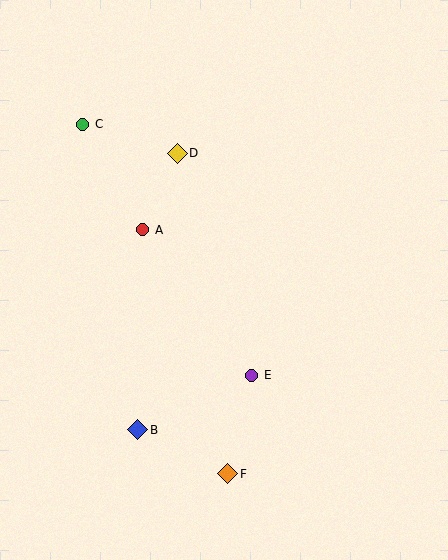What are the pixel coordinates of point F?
Point F is at (228, 474).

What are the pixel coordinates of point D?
Point D is at (177, 153).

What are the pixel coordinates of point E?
Point E is at (252, 375).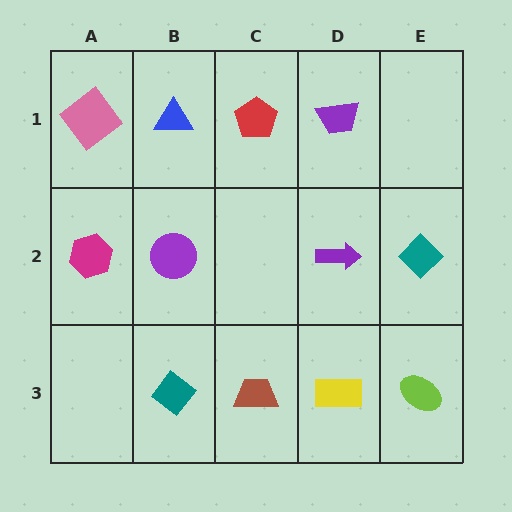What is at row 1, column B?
A blue triangle.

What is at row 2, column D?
A purple arrow.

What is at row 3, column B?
A teal diamond.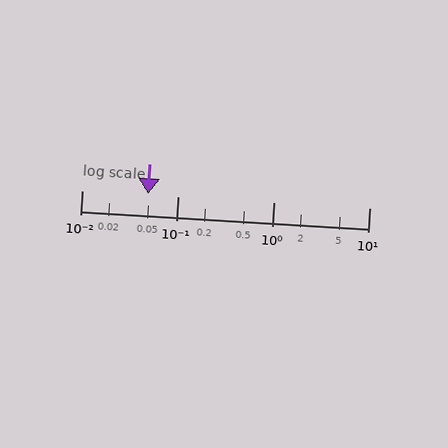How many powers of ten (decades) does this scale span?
The scale spans 3 decades, from 0.01 to 10.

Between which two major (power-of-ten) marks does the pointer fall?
The pointer is between 0.01 and 0.1.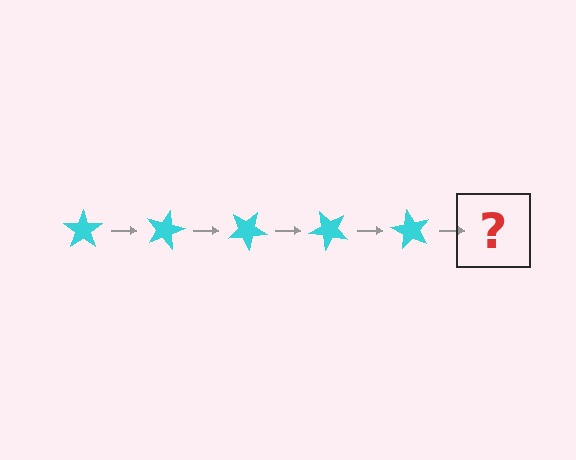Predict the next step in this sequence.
The next step is a cyan star rotated 75 degrees.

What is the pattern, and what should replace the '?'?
The pattern is that the star rotates 15 degrees each step. The '?' should be a cyan star rotated 75 degrees.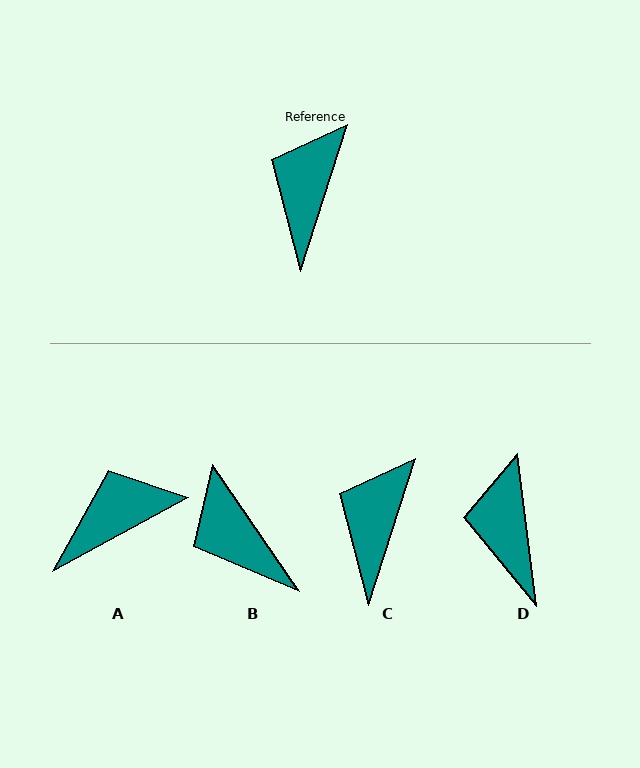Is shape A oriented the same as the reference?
No, it is off by about 44 degrees.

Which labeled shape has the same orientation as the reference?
C.